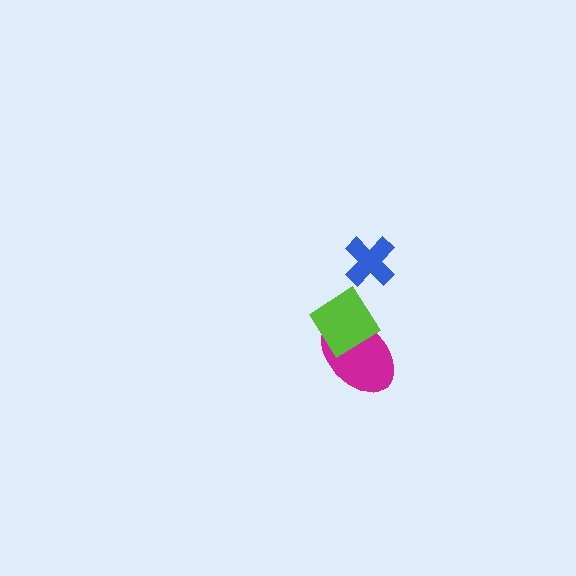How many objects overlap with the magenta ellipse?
1 object overlaps with the magenta ellipse.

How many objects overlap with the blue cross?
0 objects overlap with the blue cross.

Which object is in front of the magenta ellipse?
The lime diamond is in front of the magenta ellipse.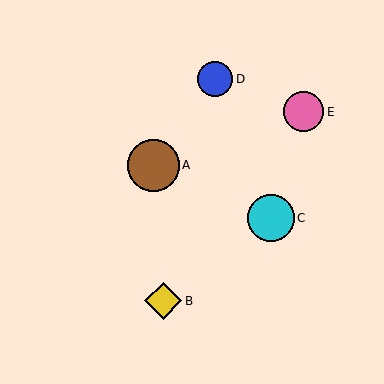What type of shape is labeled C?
Shape C is a cyan circle.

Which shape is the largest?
The brown circle (labeled A) is the largest.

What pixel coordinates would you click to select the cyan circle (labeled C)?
Click at (271, 218) to select the cyan circle C.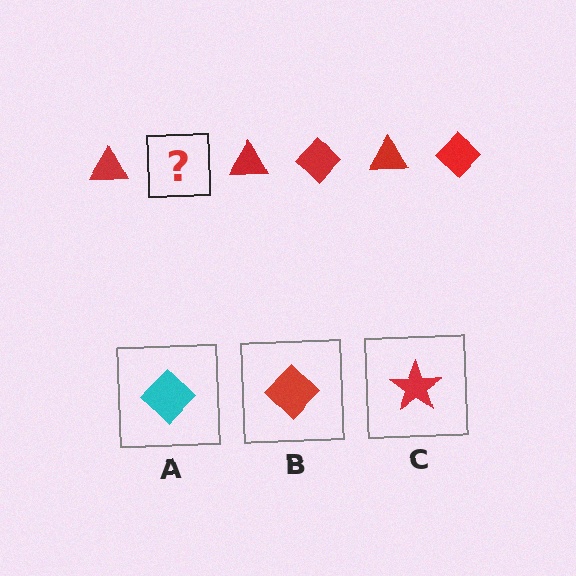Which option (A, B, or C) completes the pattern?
B.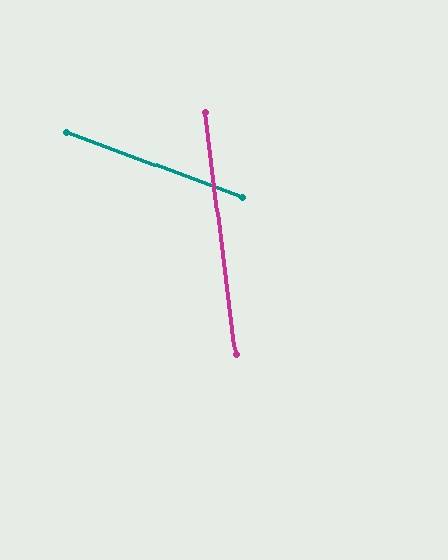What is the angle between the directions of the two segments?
Approximately 62 degrees.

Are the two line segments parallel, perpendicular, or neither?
Neither parallel nor perpendicular — they differ by about 62°.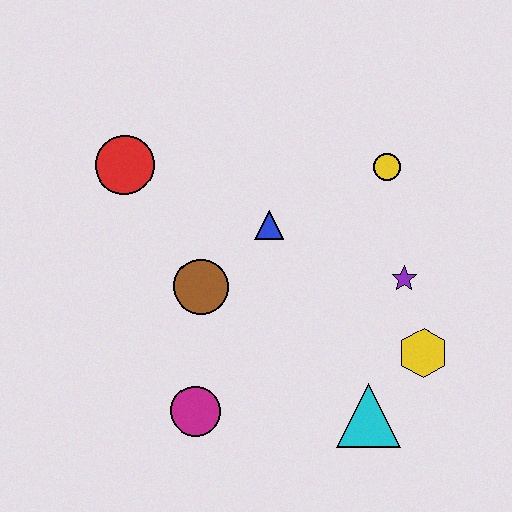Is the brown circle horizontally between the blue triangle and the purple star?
No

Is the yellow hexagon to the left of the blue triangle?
No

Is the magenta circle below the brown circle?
Yes